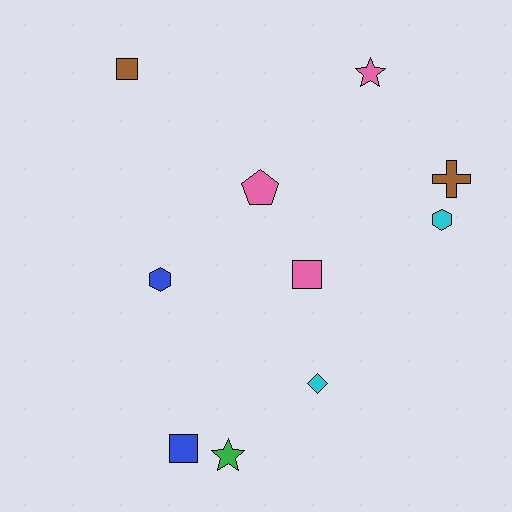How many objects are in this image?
There are 10 objects.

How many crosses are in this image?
There is 1 cross.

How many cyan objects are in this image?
There are 2 cyan objects.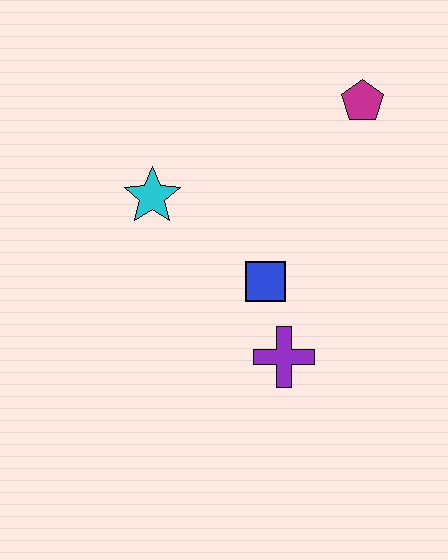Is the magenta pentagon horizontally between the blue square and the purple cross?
No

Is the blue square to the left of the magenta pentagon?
Yes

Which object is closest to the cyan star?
The blue square is closest to the cyan star.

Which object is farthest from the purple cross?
The magenta pentagon is farthest from the purple cross.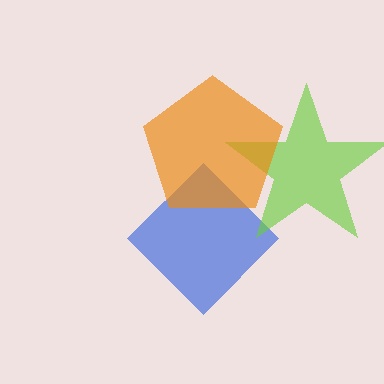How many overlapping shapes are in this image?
There are 3 overlapping shapes in the image.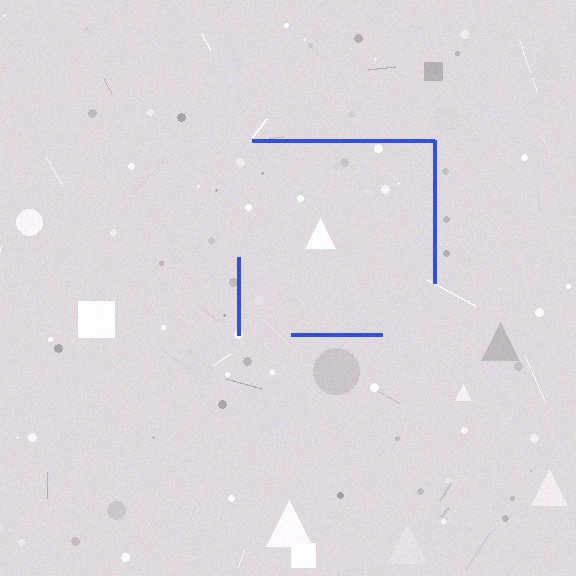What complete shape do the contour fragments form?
The contour fragments form a square.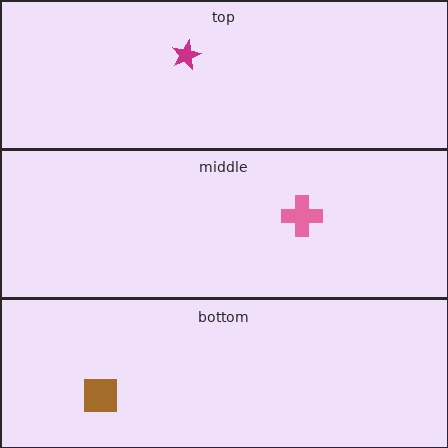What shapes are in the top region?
The magenta star.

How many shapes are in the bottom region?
1.